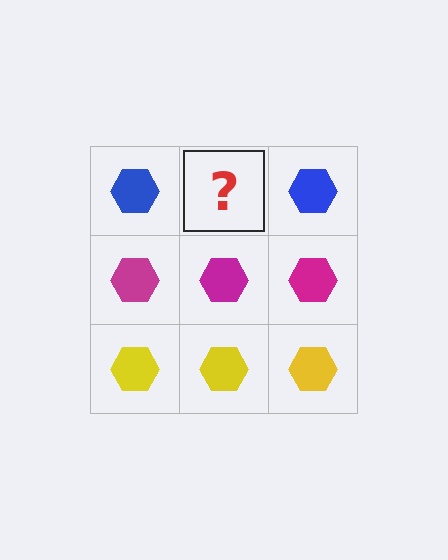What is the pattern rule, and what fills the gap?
The rule is that each row has a consistent color. The gap should be filled with a blue hexagon.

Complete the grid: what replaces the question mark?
The question mark should be replaced with a blue hexagon.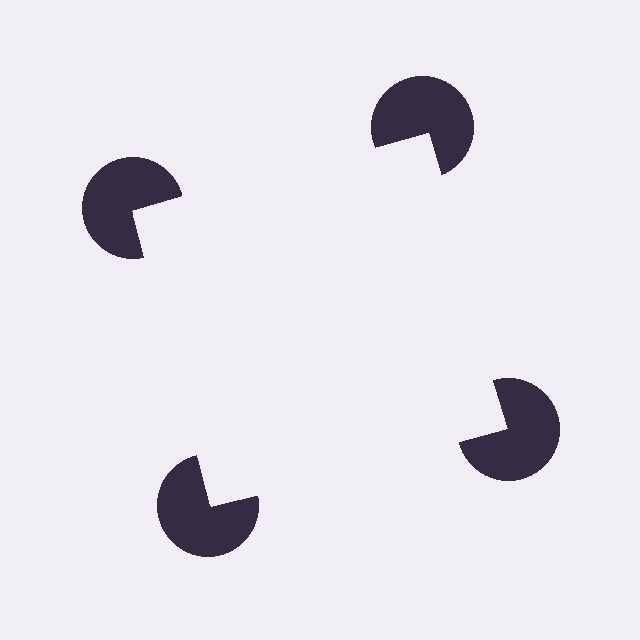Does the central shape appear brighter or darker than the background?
It typically appears slightly brighter than the background, even though no actual brightness change is drawn.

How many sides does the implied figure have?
4 sides.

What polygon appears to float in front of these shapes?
An illusory square — its edges are inferred from the aligned wedge cuts in the pac-man discs, not physically drawn.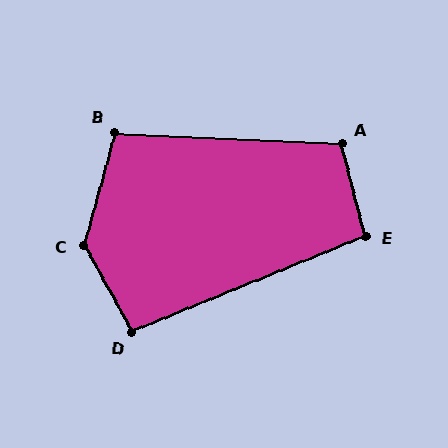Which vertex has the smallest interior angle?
D, at approximately 97 degrees.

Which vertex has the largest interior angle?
C, at approximately 135 degrees.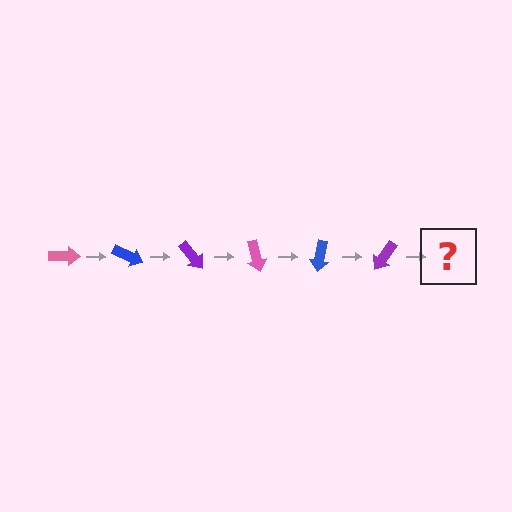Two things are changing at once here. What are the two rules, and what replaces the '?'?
The two rules are that it rotates 25 degrees each step and the color cycles through pink, blue, and purple. The '?' should be a pink arrow, rotated 150 degrees from the start.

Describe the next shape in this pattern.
It should be a pink arrow, rotated 150 degrees from the start.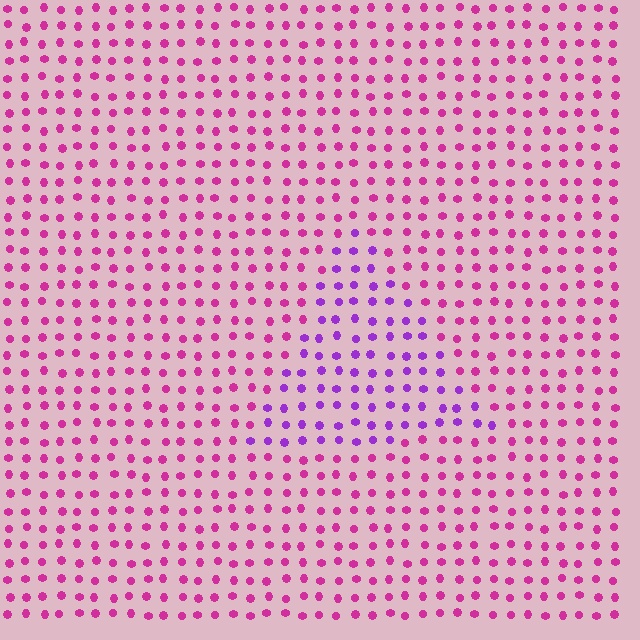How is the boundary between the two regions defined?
The boundary is defined purely by a slight shift in hue (about 39 degrees). Spacing, size, and orientation are identical on both sides.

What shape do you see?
I see a triangle.